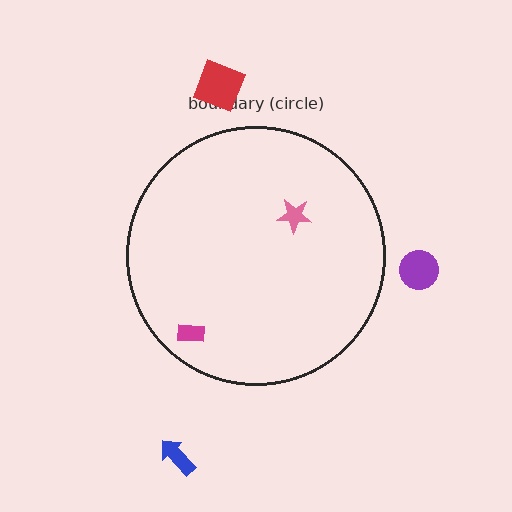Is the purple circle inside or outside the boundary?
Outside.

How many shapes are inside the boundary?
2 inside, 3 outside.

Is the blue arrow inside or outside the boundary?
Outside.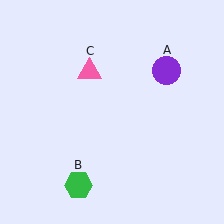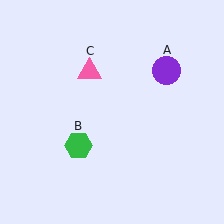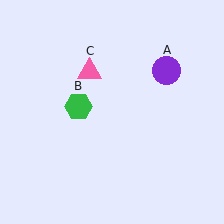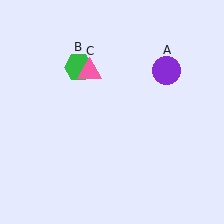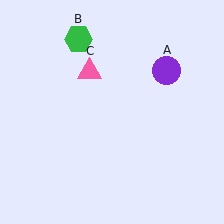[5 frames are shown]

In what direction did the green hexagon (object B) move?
The green hexagon (object B) moved up.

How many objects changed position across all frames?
1 object changed position: green hexagon (object B).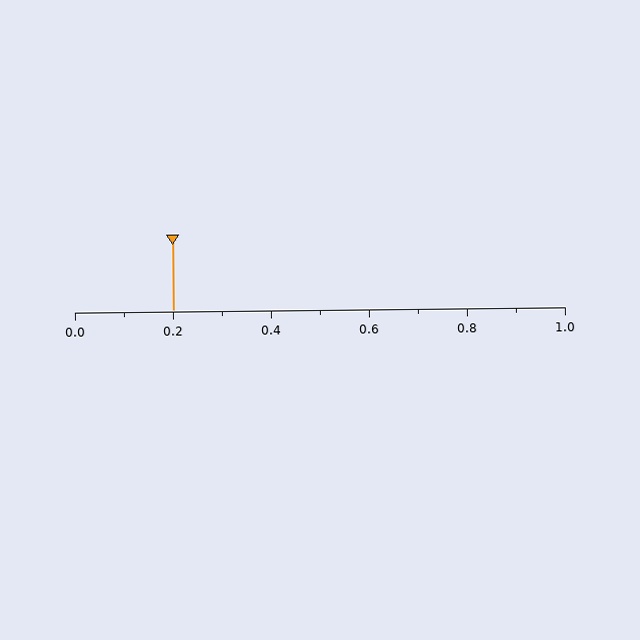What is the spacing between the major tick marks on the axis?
The major ticks are spaced 0.2 apart.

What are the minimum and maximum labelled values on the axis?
The axis runs from 0.0 to 1.0.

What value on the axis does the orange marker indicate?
The marker indicates approximately 0.2.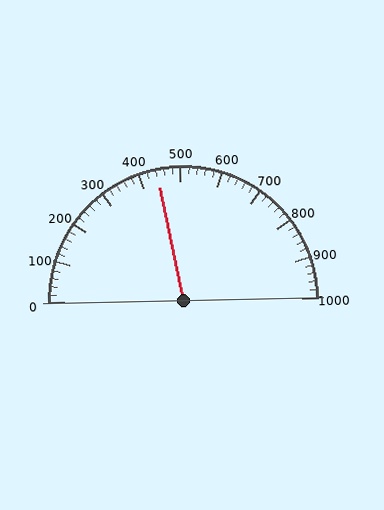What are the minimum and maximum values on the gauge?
The gauge ranges from 0 to 1000.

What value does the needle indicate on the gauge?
The needle indicates approximately 440.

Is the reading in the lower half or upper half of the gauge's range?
The reading is in the lower half of the range (0 to 1000).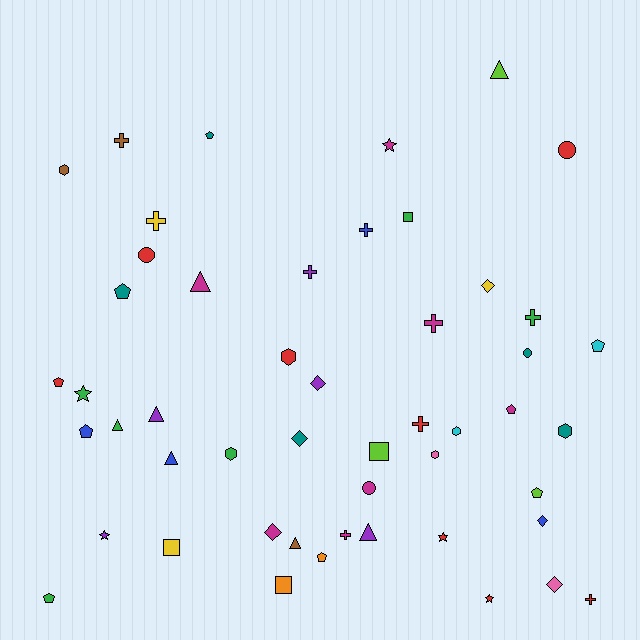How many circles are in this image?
There are 4 circles.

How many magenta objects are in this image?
There are 7 magenta objects.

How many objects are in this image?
There are 50 objects.